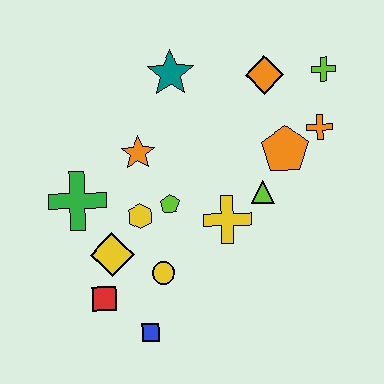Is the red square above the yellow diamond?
No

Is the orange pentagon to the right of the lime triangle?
Yes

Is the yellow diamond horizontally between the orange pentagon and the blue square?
No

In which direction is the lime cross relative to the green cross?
The lime cross is to the right of the green cross.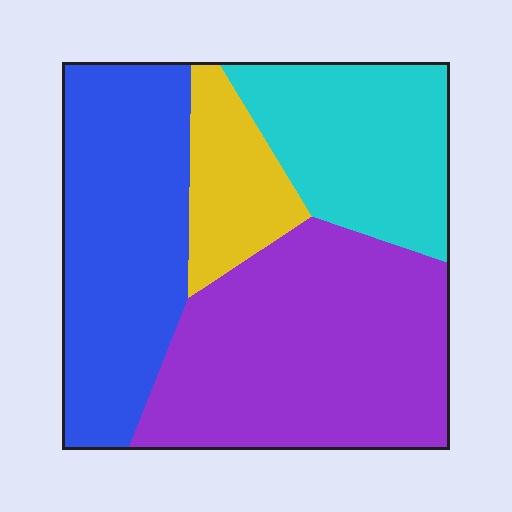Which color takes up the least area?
Yellow, at roughly 10%.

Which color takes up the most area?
Purple, at roughly 40%.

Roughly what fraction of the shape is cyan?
Cyan covers roughly 20% of the shape.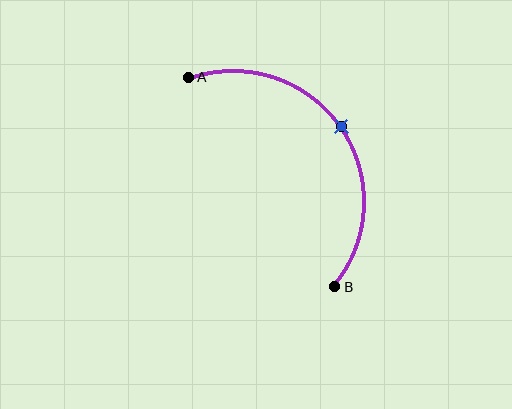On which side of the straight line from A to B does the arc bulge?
The arc bulges above and to the right of the straight line connecting A and B.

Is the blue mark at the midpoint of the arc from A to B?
Yes. The blue mark lies on the arc at equal arc-length from both A and B — it is the arc midpoint.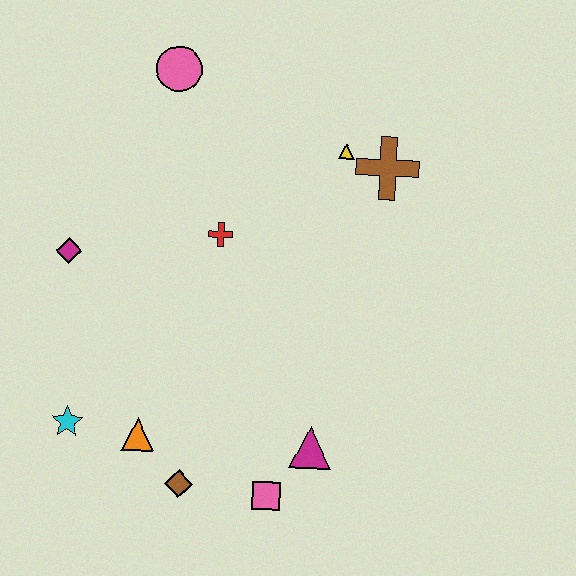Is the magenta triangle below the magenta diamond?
Yes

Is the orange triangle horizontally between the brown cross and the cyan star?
Yes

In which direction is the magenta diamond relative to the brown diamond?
The magenta diamond is above the brown diamond.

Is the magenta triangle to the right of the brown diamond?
Yes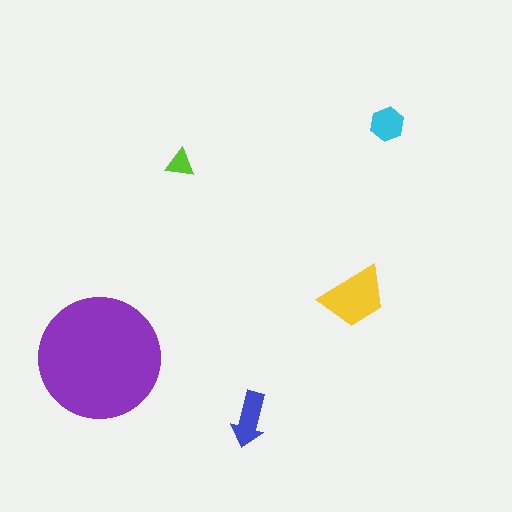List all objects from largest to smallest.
The purple circle, the yellow trapezoid, the blue arrow, the cyan hexagon, the lime triangle.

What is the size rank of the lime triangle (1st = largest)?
5th.